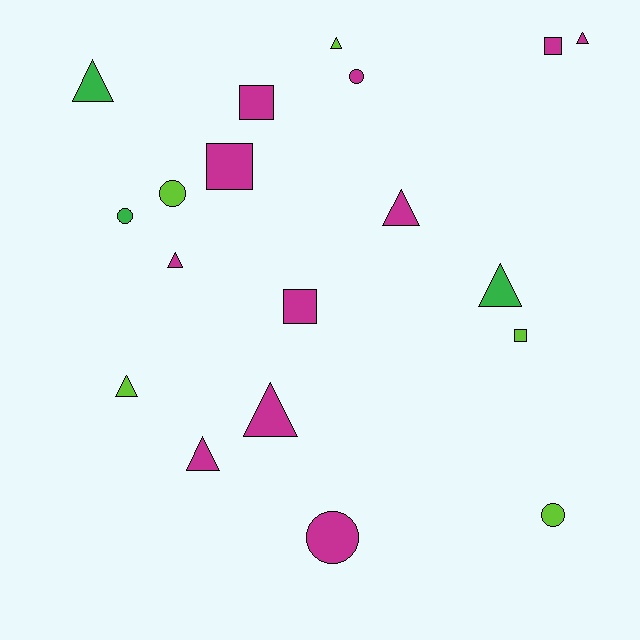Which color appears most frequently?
Magenta, with 11 objects.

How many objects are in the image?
There are 19 objects.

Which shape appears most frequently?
Triangle, with 9 objects.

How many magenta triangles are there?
There are 5 magenta triangles.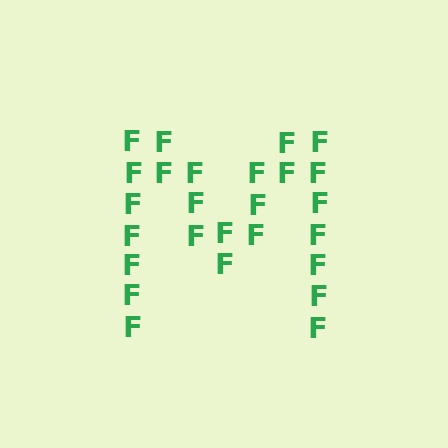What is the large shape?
The large shape is the letter M.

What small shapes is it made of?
It is made of small letter F's.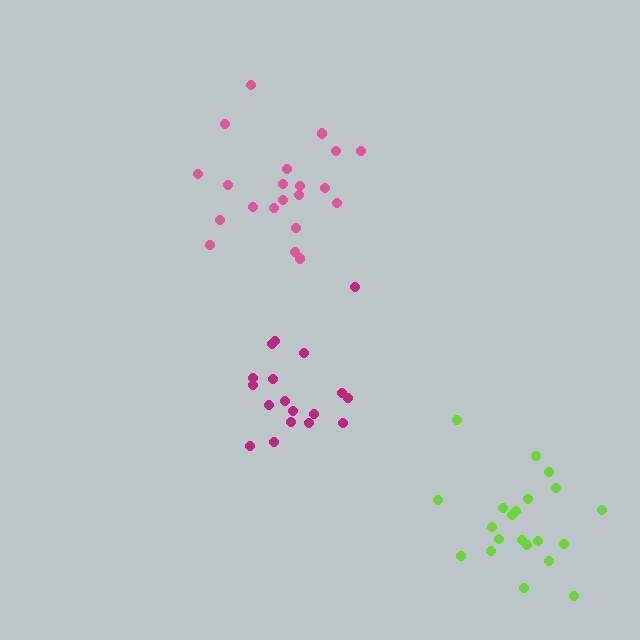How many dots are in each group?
Group 1: 18 dots, Group 2: 21 dots, Group 3: 21 dots (60 total).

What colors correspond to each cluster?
The clusters are colored: magenta, lime, pink.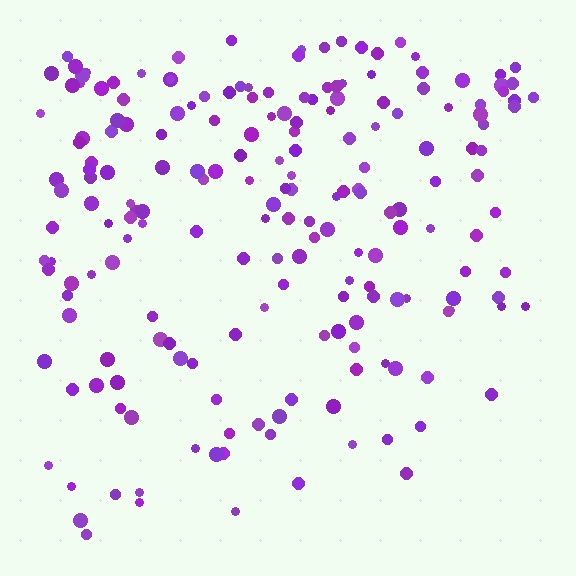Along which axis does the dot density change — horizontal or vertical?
Vertical.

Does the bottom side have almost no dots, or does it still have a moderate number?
Still a moderate number, just noticeably fewer than the top.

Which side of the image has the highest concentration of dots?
The top.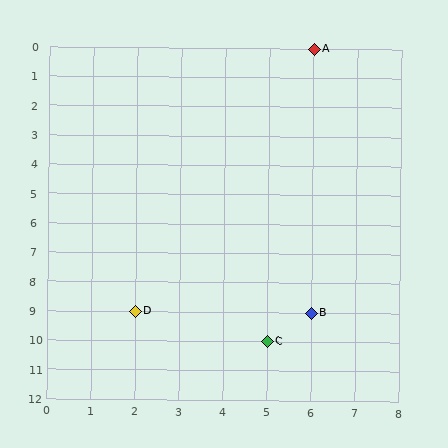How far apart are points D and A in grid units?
Points D and A are 4 columns and 9 rows apart (about 9.8 grid units diagonally).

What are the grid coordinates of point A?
Point A is at grid coordinates (6, 0).